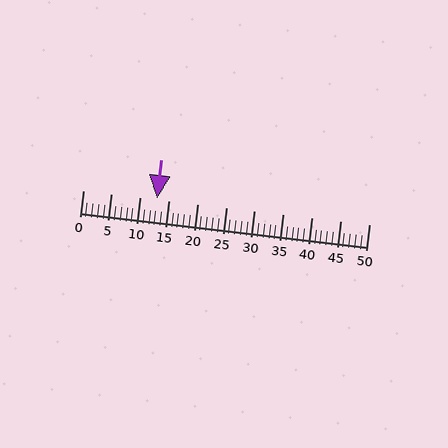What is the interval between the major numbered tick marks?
The major tick marks are spaced 5 units apart.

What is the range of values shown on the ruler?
The ruler shows values from 0 to 50.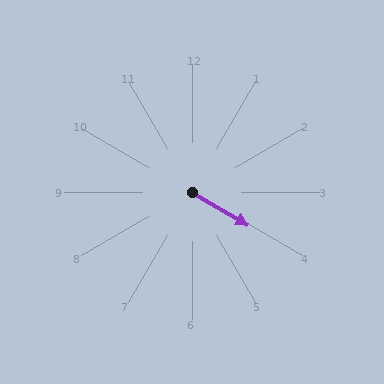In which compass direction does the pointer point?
Southeast.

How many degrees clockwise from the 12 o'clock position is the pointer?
Approximately 120 degrees.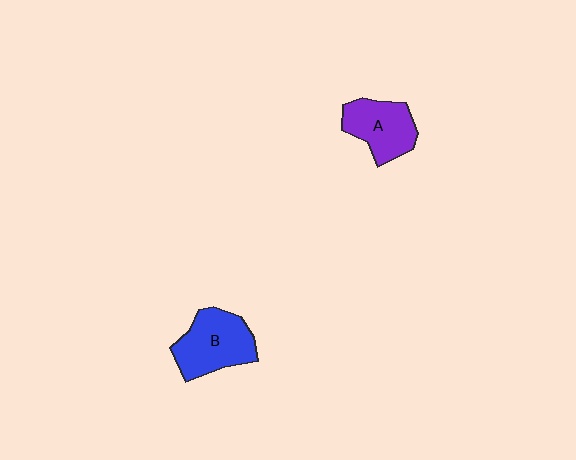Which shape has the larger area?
Shape B (blue).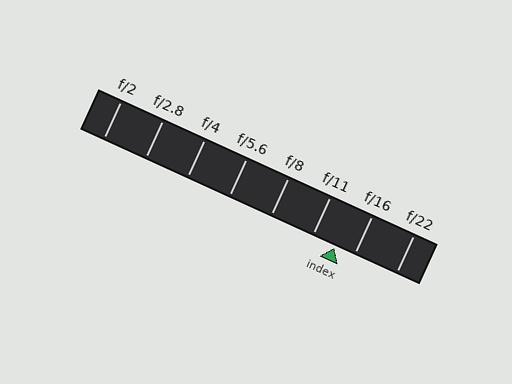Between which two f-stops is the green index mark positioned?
The index mark is between f/11 and f/16.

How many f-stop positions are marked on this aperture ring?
There are 8 f-stop positions marked.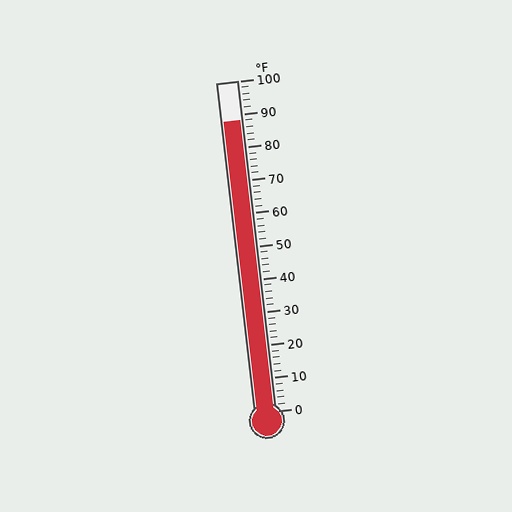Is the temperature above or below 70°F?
The temperature is above 70°F.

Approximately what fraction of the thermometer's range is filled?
The thermometer is filled to approximately 90% of its range.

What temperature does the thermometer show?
The thermometer shows approximately 88°F.